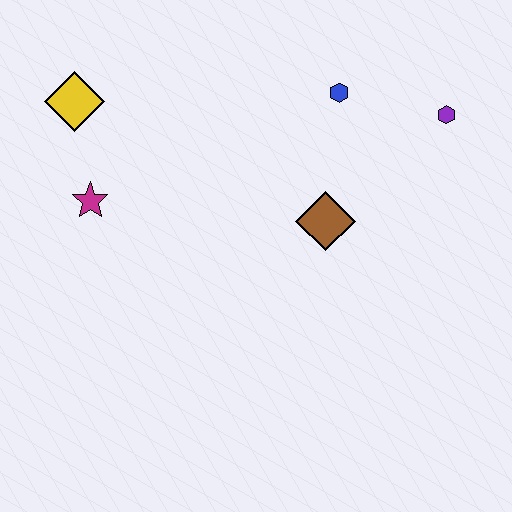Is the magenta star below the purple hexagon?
Yes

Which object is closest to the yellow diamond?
The magenta star is closest to the yellow diamond.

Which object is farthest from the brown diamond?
The yellow diamond is farthest from the brown diamond.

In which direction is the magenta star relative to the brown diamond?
The magenta star is to the left of the brown diamond.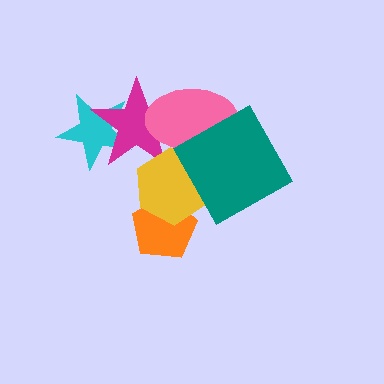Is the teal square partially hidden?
No, no other shape covers it.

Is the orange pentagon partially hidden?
Yes, it is partially covered by another shape.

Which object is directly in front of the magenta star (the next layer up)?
The pink ellipse is directly in front of the magenta star.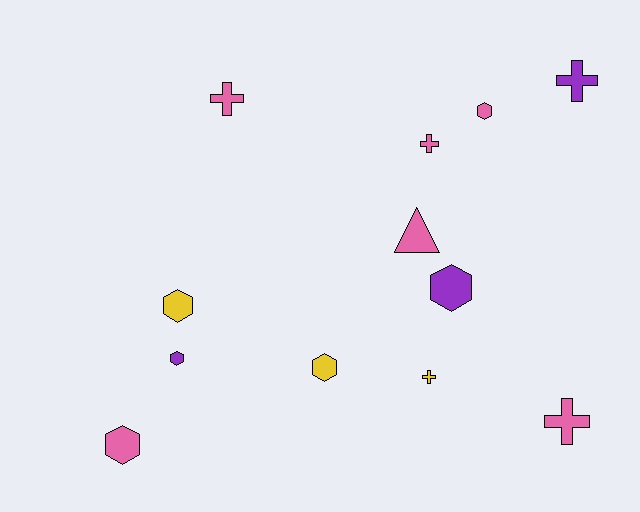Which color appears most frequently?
Pink, with 6 objects.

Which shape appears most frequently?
Hexagon, with 6 objects.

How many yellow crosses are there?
There is 1 yellow cross.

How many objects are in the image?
There are 12 objects.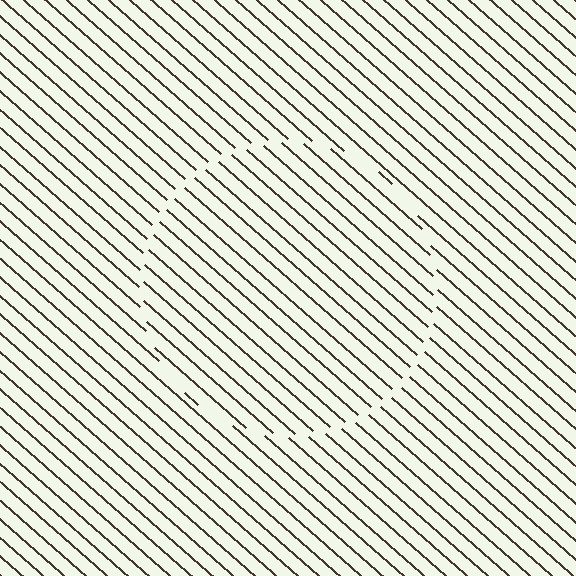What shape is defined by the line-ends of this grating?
An illusory circle. The interior of the shape contains the same grating, shifted by half a period — the contour is defined by the phase discontinuity where line-ends from the inner and outer gratings abut.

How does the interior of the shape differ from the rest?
The interior of the shape contains the same grating, shifted by half a period — the contour is defined by the phase discontinuity where line-ends from the inner and outer gratings abut.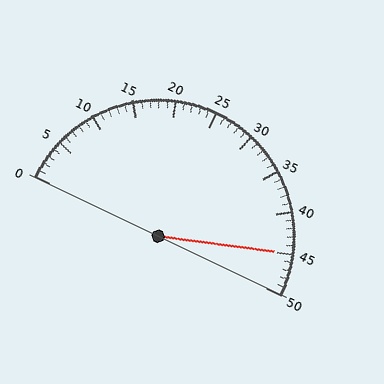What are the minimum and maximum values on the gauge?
The gauge ranges from 0 to 50.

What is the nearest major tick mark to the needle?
The nearest major tick mark is 45.